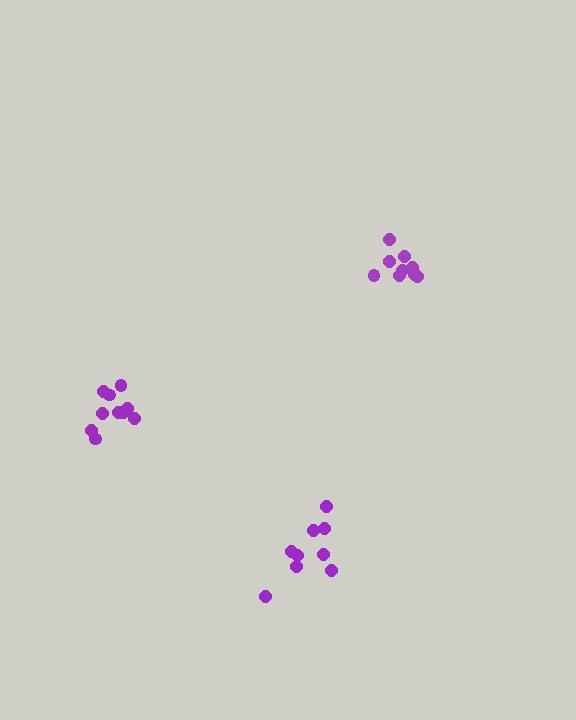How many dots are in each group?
Group 1: 9 dots, Group 2: 9 dots, Group 3: 10 dots (28 total).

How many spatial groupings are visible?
There are 3 spatial groupings.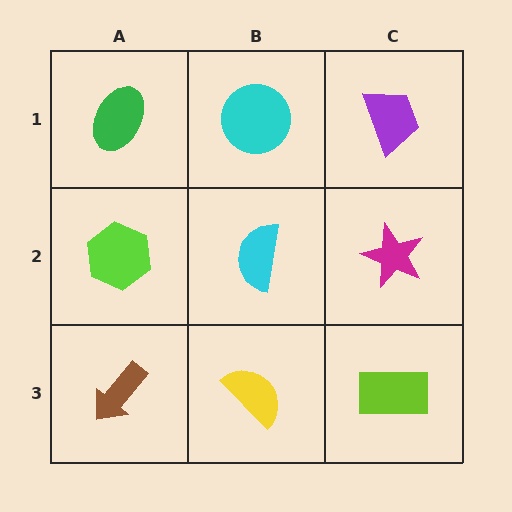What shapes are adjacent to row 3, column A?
A lime hexagon (row 2, column A), a yellow semicircle (row 3, column B).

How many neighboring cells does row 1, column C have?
2.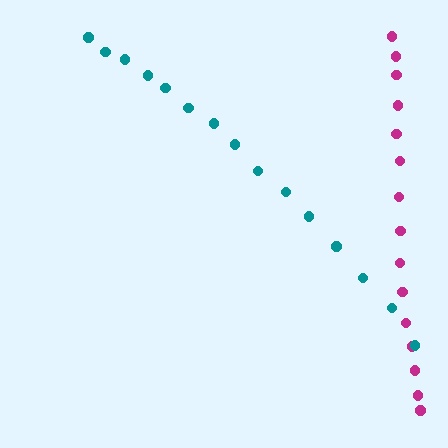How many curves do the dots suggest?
There are 2 distinct paths.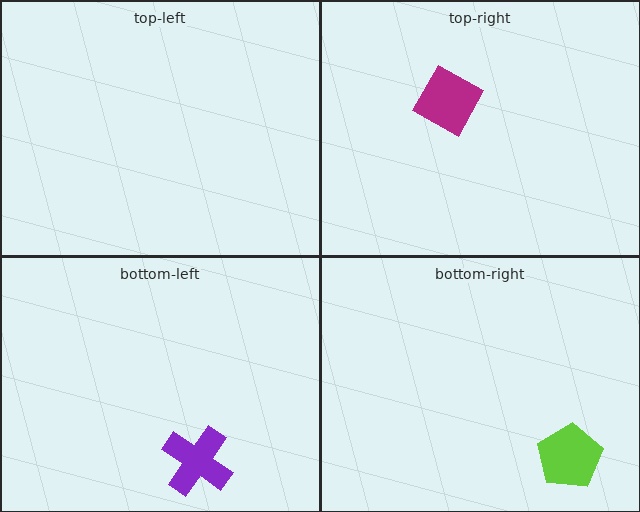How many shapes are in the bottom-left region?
1.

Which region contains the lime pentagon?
The bottom-right region.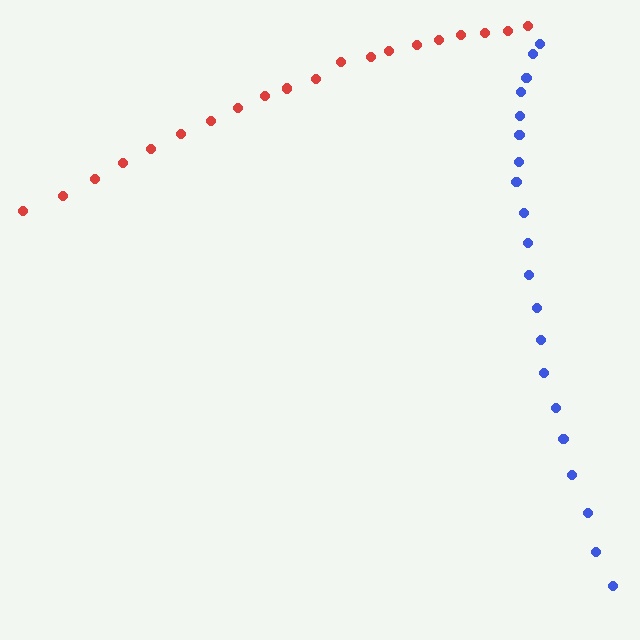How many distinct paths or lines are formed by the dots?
There are 2 distinct paths.